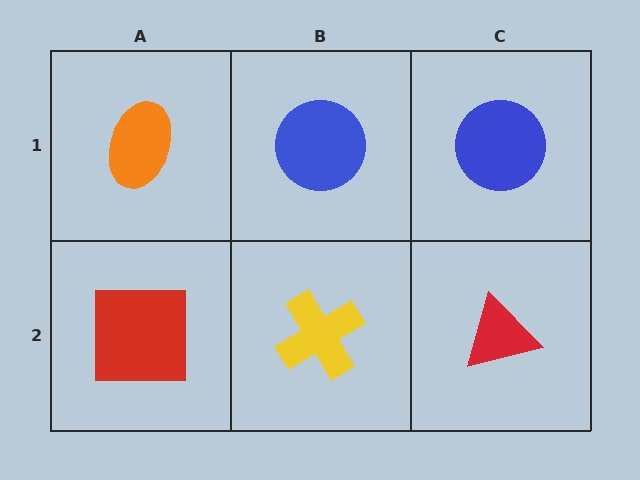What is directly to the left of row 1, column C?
A blue circle.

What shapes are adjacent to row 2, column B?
A blue circle (row 1, column B), a red square (row 2, column A), a red triangle (row 2, column C).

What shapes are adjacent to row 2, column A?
An orange ellipse (row 1, column A), a yellow cross (row 2, column B).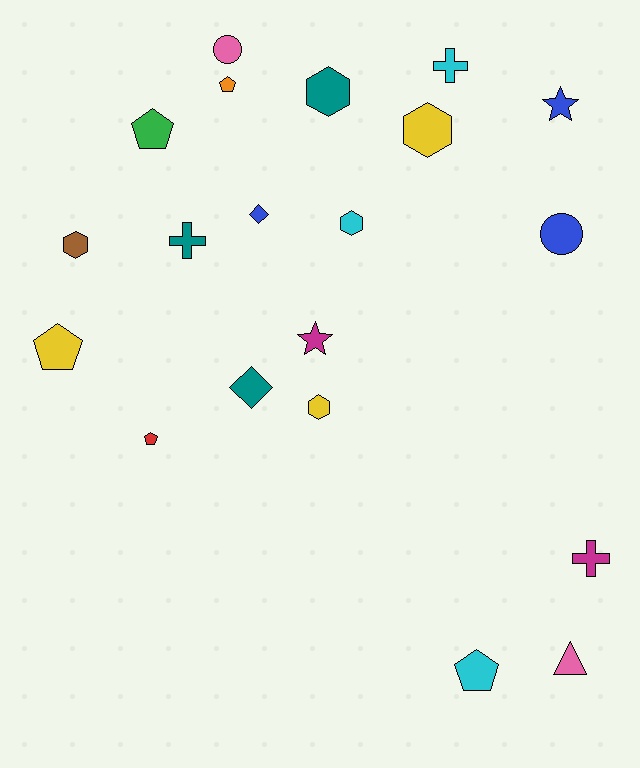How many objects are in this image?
There are 20 objects.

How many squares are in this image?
There are no squares.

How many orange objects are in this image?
There is 1 orange object.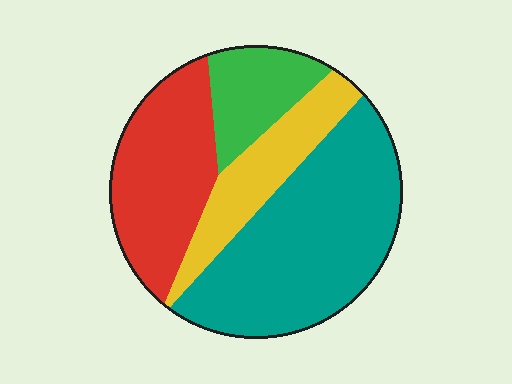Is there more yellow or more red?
Red.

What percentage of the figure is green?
Green covers around 15% of the figure.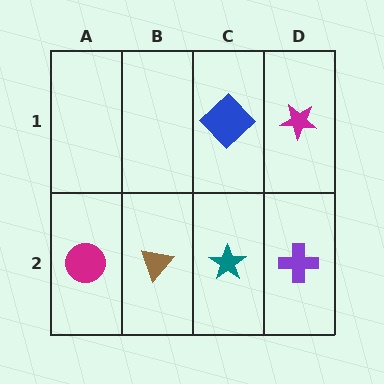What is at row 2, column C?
A teal star.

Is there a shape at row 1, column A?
No, that cell is empty.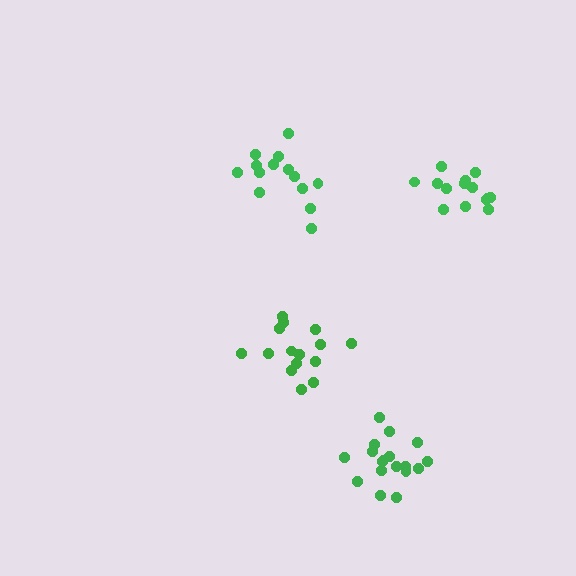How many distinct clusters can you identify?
There are 4 distinct clusters.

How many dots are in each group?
Group 1: 14 dots, Group 2: 15 dots, Group 3: 14 dots, Group 4: 18 dots (61 total).